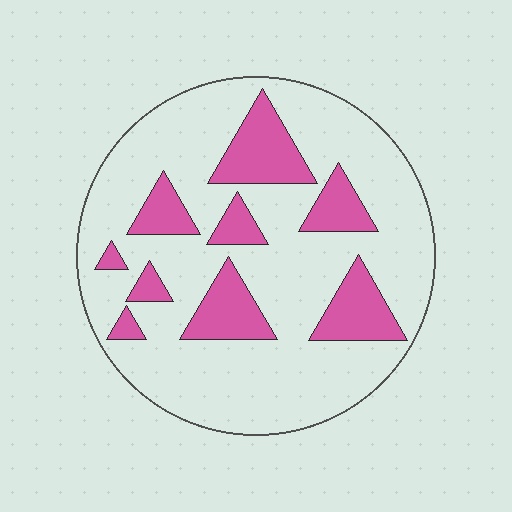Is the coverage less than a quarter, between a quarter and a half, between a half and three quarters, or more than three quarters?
Less than a quarter.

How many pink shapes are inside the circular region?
9.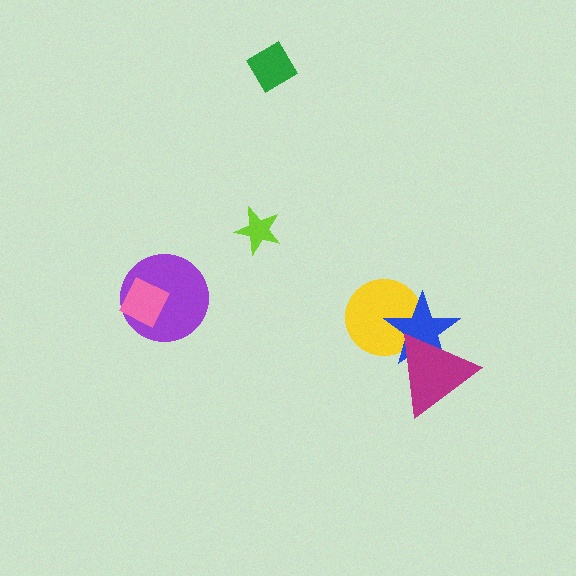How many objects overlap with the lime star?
0 objects overlap with the lime star.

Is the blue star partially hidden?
Yes, it is partially covered by another shape.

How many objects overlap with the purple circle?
1 object overlaps with the purple circle.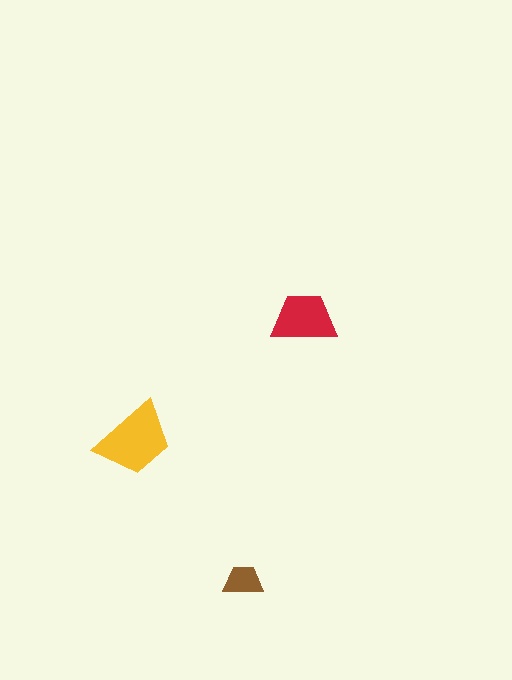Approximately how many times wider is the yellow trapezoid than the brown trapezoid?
About 2 times wider.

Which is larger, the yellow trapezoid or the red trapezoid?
The yellow one.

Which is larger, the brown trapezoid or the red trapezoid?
The red one.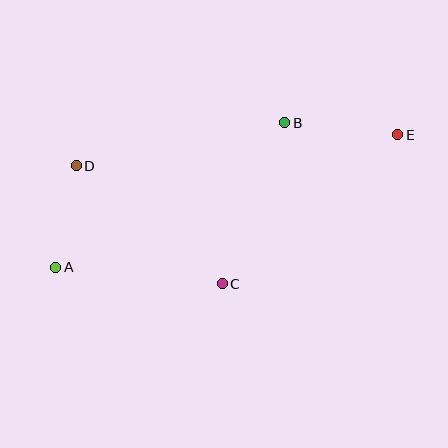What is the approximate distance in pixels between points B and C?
The distance between B and C is approximately 172 pixels.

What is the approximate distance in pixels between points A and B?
The distance between A and B is approximately 271 pixels.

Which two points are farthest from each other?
Points A and E are farthest from each other.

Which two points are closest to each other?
Points A and D are closest to each other.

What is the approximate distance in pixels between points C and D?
The distance between C and D is approximately 188 pixels.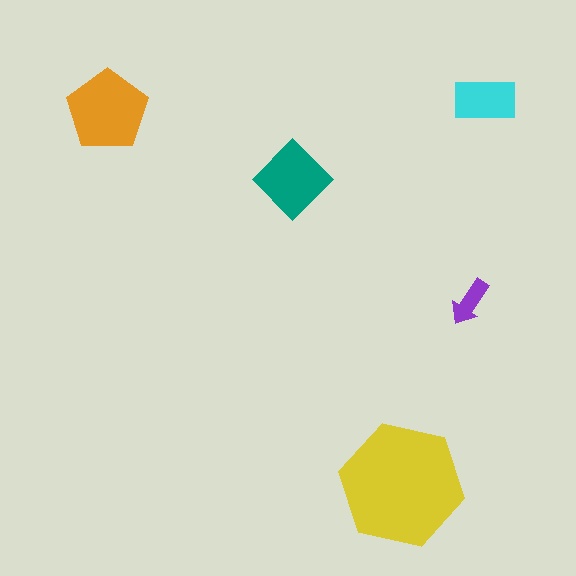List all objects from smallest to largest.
The purple arrow, the cyan rectangle, the teal diamond, the orange pentagon, the yellow hexagon.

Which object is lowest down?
The yellow hexagon is bottommost.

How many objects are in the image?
There are 5 objects in the image.